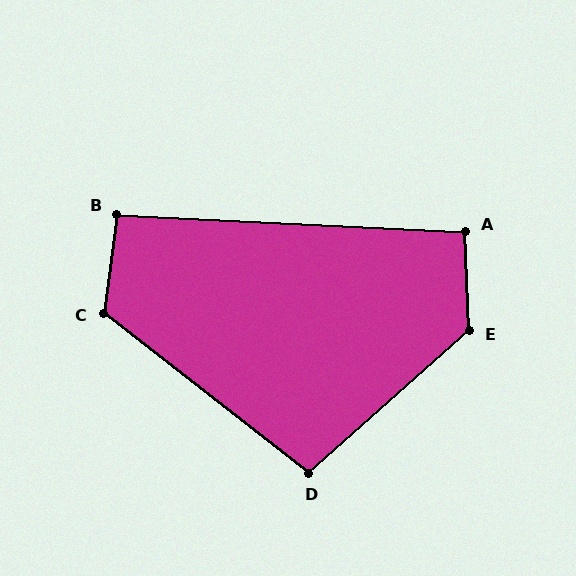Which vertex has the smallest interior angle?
B, at approximately 95 degrees.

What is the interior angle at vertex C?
Approximately 120 degrees (obtuse).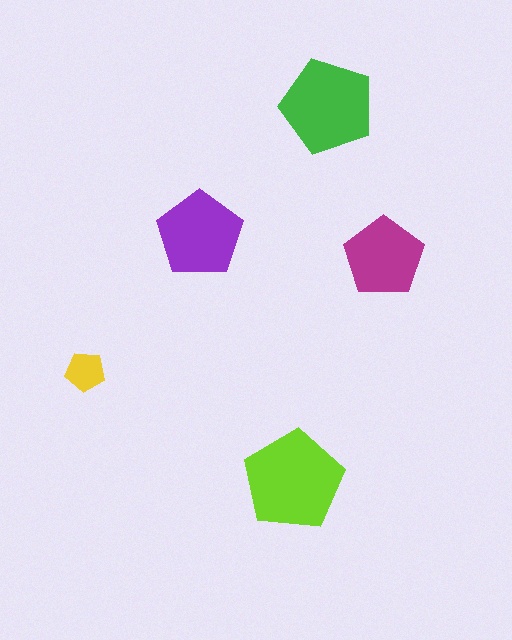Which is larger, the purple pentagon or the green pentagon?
The green one.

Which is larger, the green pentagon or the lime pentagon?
The lime one.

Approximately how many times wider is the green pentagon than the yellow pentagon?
About 2.5 times wider.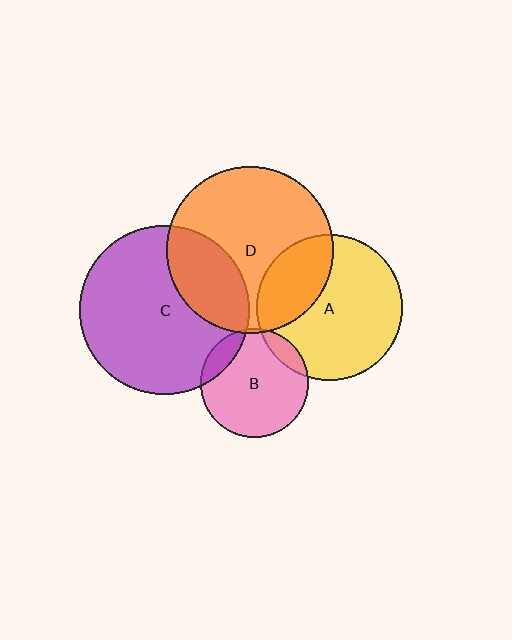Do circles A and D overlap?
Yes.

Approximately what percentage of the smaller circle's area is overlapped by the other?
Approximately 30%.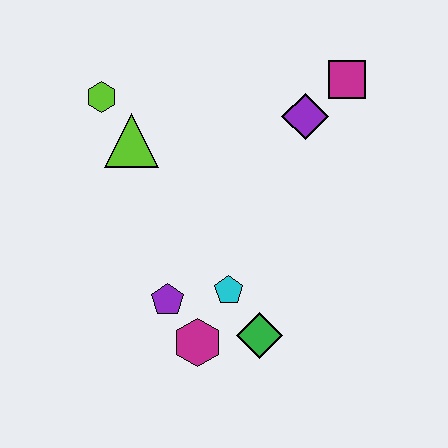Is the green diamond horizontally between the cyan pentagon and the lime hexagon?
No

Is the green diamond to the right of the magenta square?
No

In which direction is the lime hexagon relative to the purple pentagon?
The lime hexagon is above the purple pentagon.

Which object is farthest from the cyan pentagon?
The magenta square is farthest from the cyan pentagon.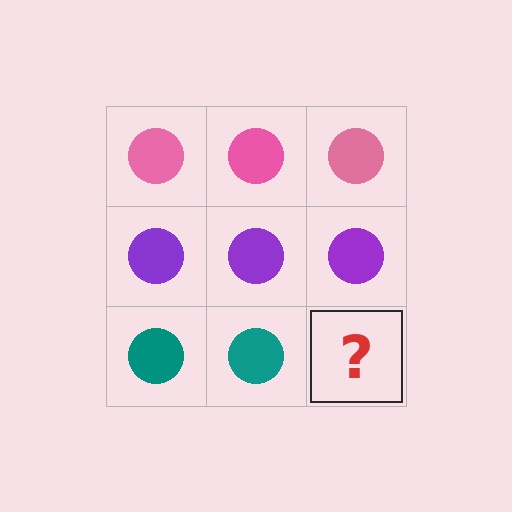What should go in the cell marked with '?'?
The missing cell should contain a teal circle.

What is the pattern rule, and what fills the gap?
The rule is that each row has a consistent color. The gap should be filled with a teal circle.